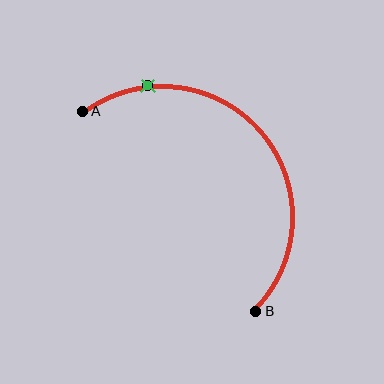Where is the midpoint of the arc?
The arc midpoint is the point on the curve farthest from the straight line joining A and B. It sits above and to the right of that line.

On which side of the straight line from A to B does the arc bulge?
The arc bulges above and to the right of the straight line connecting A and B.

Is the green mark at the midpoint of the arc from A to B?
No. The green mark lies on the arc but is closer to endpoint A. The arc midpoint would be at the point on the curve equidistant along the arc from both A and B.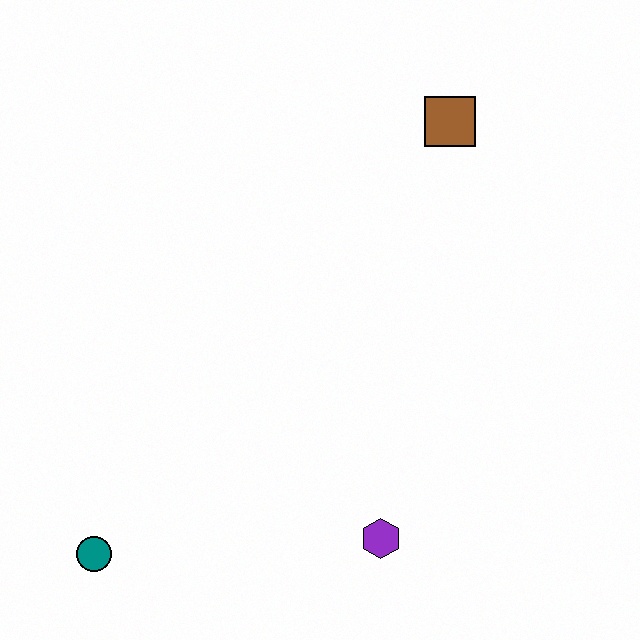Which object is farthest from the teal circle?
The brown square is farthest from the teal circle.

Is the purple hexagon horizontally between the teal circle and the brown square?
Yes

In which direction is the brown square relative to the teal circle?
The brown square is above the teal circle.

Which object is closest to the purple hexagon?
The teal circle is closest to the purple hexagon.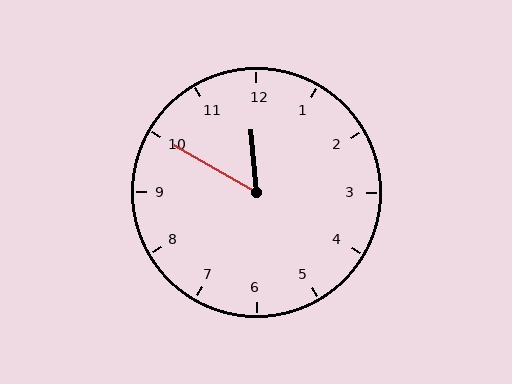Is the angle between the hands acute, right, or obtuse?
It is acute.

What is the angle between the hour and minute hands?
Approximately 55 degrees.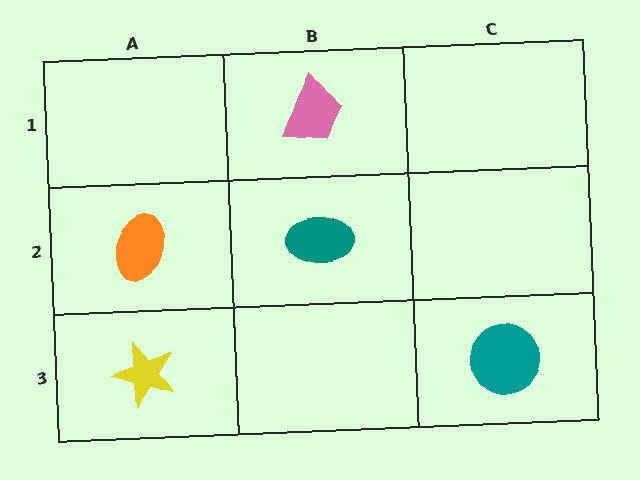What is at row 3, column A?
A yellow star.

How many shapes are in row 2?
2 shapes.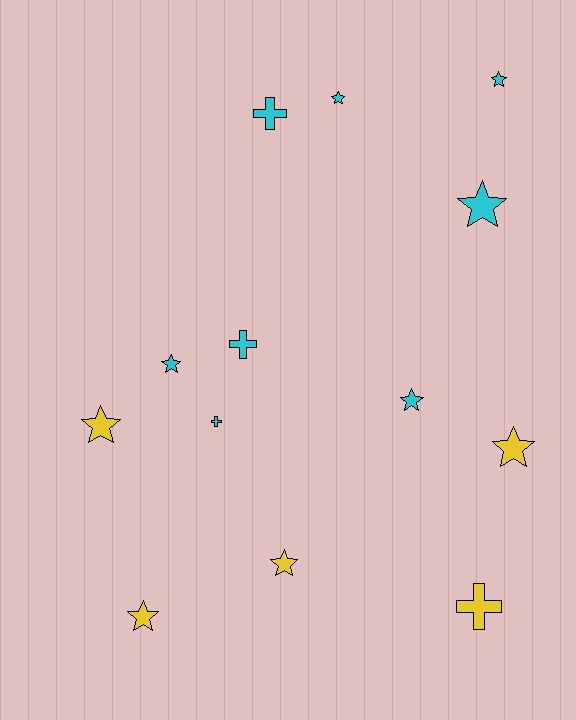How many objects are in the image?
There are 13 objects.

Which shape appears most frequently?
Star, with 9 objects.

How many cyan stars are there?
There are 5 cyan stars.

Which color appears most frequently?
Cyan, with 8 objects.